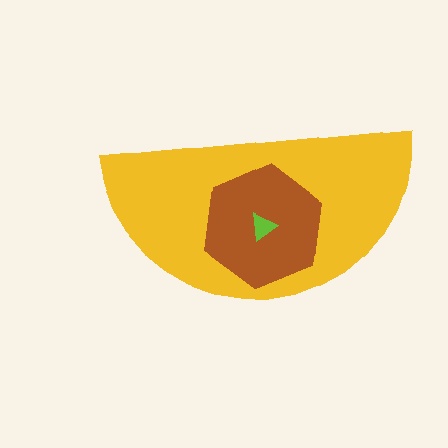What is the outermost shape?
The yellow semicircle.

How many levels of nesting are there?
3.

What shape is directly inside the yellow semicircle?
The brown hexagon.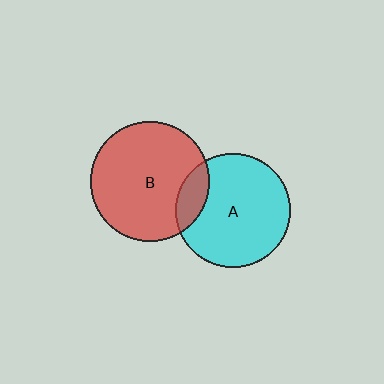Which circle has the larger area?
Circle B (red).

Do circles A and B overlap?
Yes.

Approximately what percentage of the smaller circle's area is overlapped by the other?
Approximately 15%.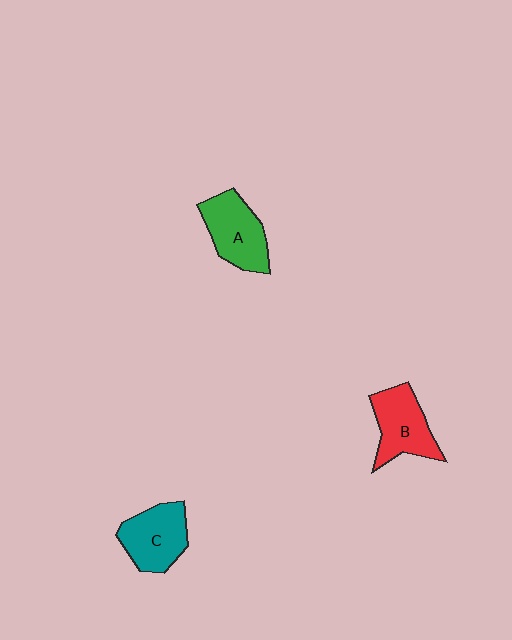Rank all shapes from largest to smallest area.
From largest to smallest: A (green), B (red), C (teal).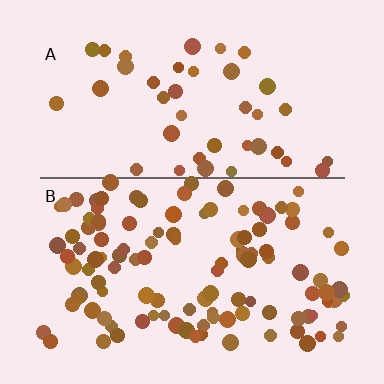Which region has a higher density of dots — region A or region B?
B (the bottom).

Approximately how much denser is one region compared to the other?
Approximately 2.8× — region B over region A.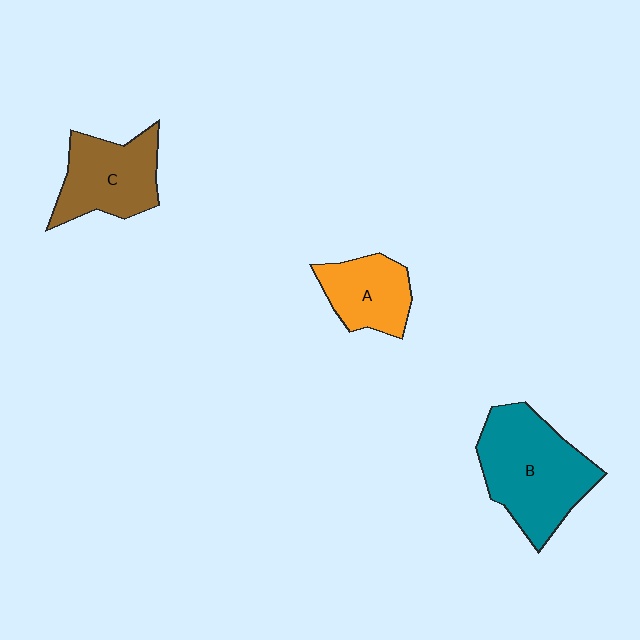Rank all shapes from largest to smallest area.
From largest to smallest: B (teal), C (brown), A (orange).